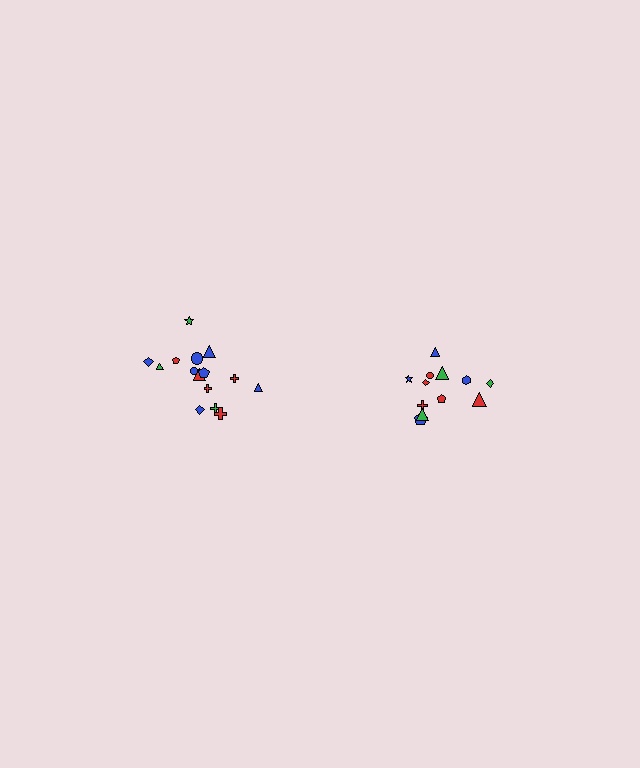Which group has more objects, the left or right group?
The left group.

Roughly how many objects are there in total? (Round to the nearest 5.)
Roughly 25 objects in total.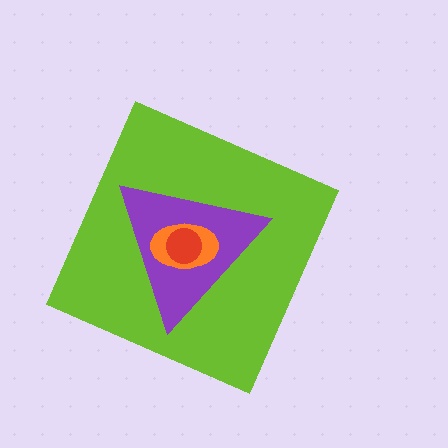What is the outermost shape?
The lime diamond.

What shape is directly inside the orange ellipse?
The red circle.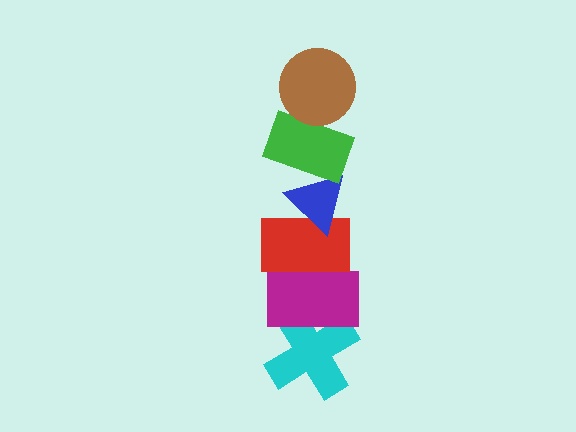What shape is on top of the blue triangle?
The green rectangle is on top of the blue triangle.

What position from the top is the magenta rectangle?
The magenta rectangle is 5th from the top.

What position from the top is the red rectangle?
The red rectangle is 4th from the top.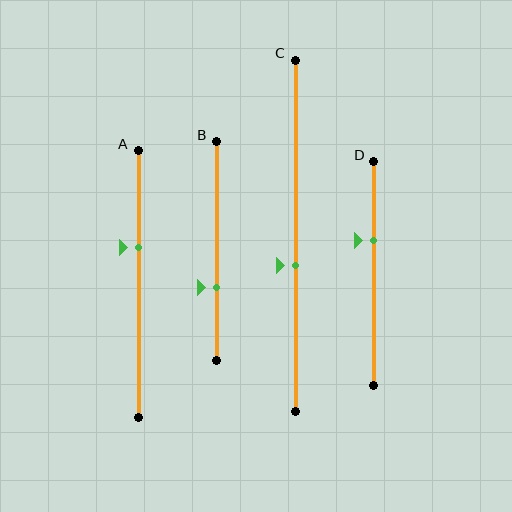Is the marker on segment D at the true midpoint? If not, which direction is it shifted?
No, the marker on segment D is shifted upward by about 15% of the segment length.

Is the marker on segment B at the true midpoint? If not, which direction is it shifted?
No, the marker on segment B is shifted downward by about 16% of the segment length.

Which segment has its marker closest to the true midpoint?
Segment C has its marker closest to the true midpoint.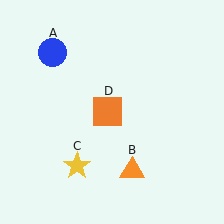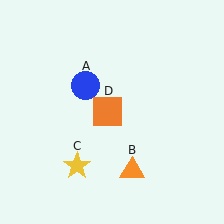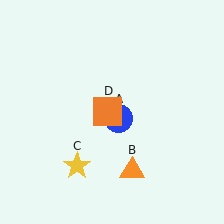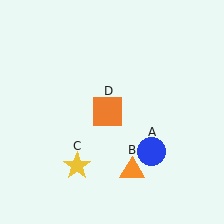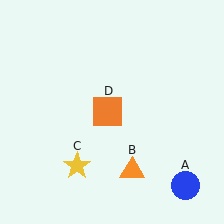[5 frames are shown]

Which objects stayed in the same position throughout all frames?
Orange triangle (object B) and yellow star (object C) and orange square (object D) remained stationary.